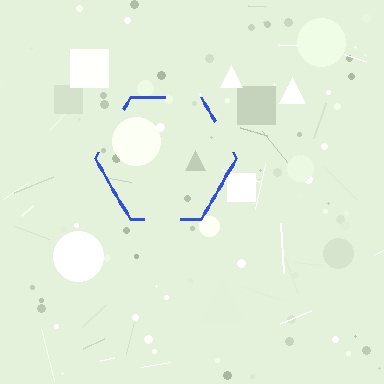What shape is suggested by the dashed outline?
The dashed outline suggests a hexagon.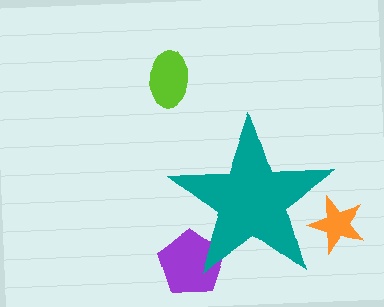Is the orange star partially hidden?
Yes, the orange star is partially hidden behind the teal star.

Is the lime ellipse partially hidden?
No, the lime ellipse is fully visible.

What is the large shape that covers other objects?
A teal star.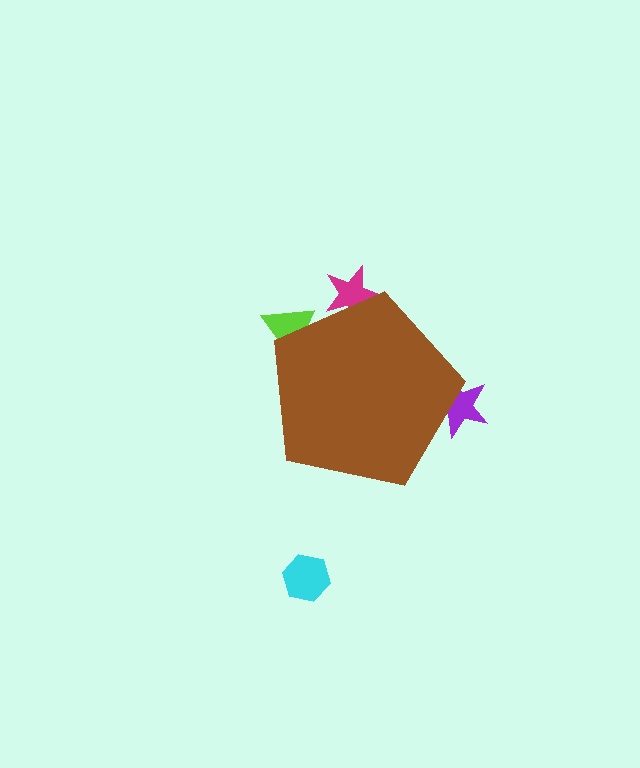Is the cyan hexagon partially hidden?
No, the cyan hexagon is fully visible.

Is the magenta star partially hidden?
Yes, the magenta star is partially hidden behind the brown pentagon.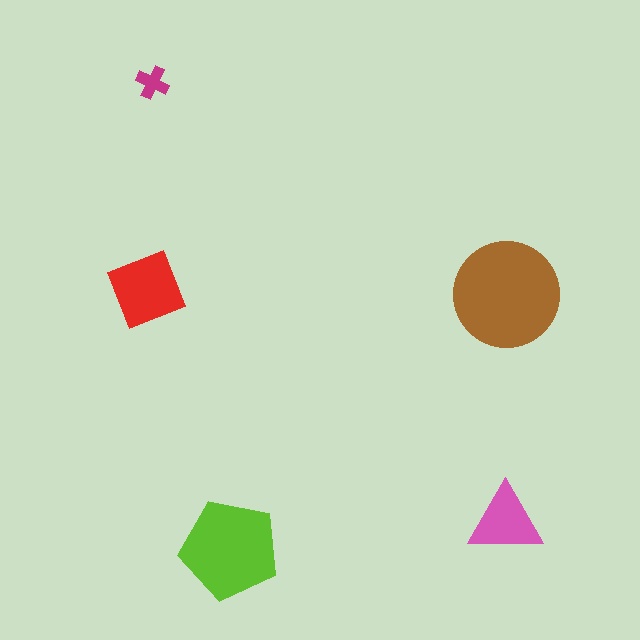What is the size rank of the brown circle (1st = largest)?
1st.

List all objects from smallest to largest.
The magenta cross, the pink triangle, the red square, the lime pentagon, the brown circle.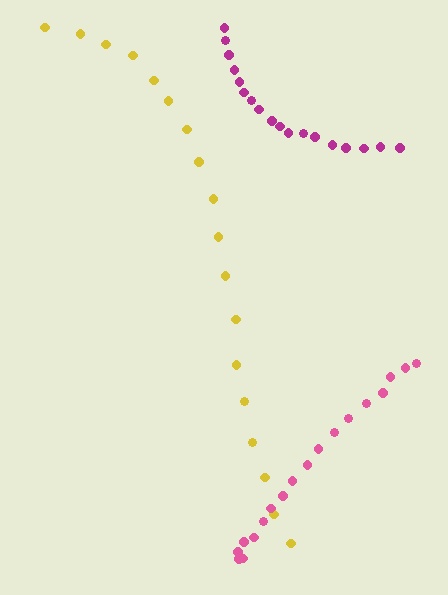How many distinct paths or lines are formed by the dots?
There are 3 distinct paths.